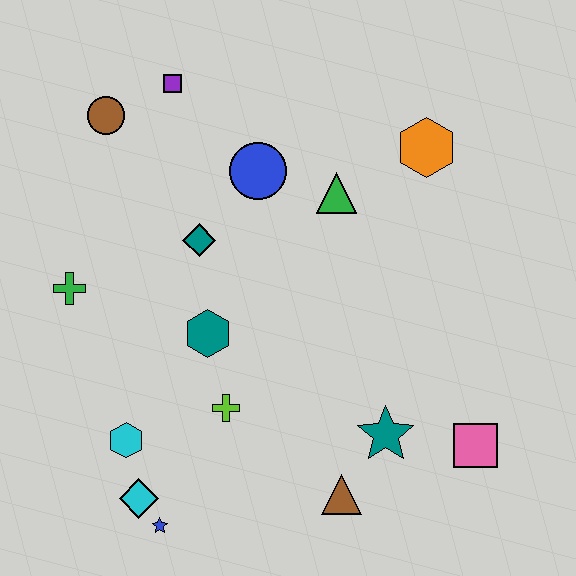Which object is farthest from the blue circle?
The blue star is farthest from the blue circle.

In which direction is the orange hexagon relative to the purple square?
The orange hexagon is to the right of the purple square.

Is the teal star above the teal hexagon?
No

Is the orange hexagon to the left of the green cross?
No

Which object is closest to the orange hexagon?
The green triangle is closest to the orange hexagon.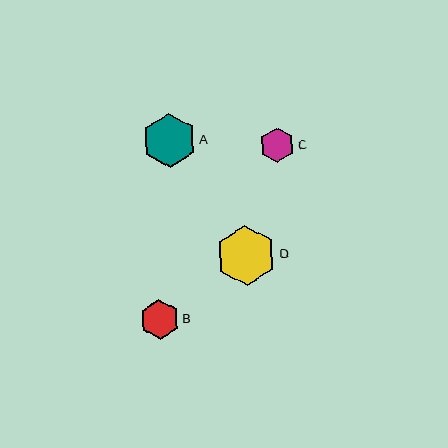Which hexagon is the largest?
Hexagon D is the largest with a size of approximately 60 pixels.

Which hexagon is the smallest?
Hexagon C is the smallest with a size of approximately 35 pixels.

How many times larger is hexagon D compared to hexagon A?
Hexagon D is approximately 1.1 times the size of hexagon A.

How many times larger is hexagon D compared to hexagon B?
Hexagon D is approximately 1.5 times the size of hexagon B.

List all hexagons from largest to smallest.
From largest to smallest: D, A, B, C.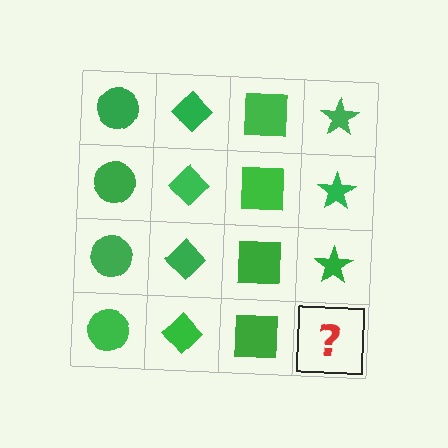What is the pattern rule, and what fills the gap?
The rule is that each column has a consistent shape. The gap should be filled with a green star.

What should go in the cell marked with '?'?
The missing cell should contain a green star.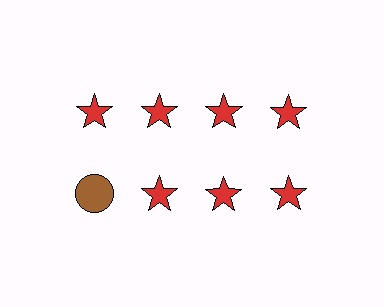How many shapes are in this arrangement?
There are 8 shapes arranged in a grid pattern.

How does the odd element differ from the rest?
It differs in both color (brown instead of red) and shape (circle instead of star).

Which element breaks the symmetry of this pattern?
The brown circle in the second row, leftmost column breaks the symmetry. All other shapes are red stars.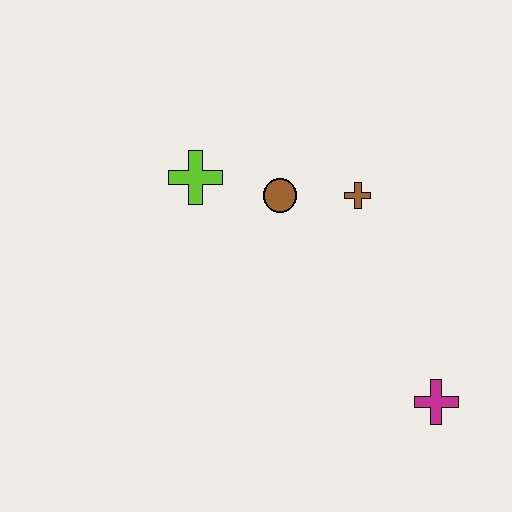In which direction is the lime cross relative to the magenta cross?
The lime cross is to the left of the magenta cross.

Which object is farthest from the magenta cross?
The lime cross is farthest from the magenta cross.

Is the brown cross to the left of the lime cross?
No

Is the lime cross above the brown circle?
Yes